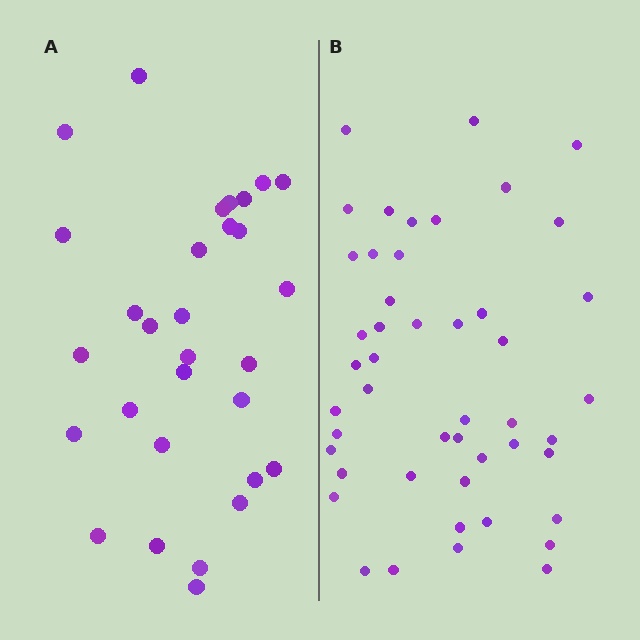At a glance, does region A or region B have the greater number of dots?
Region B (the right region) has more dots.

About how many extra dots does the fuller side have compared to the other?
Region B has approximately 15 more dots than region A.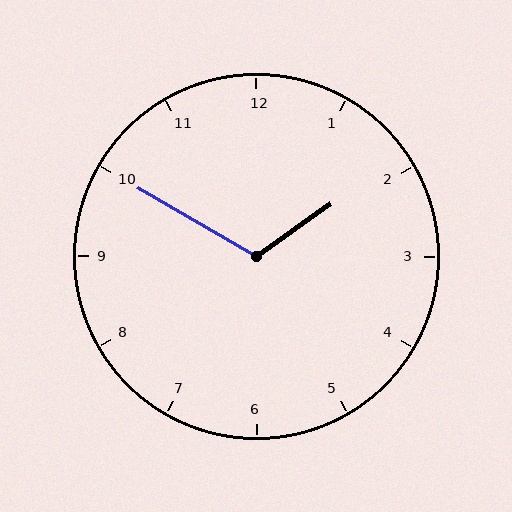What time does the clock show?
1:50.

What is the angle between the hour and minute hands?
Approximately 115 degrees.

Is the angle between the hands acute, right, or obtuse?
It is obtuse.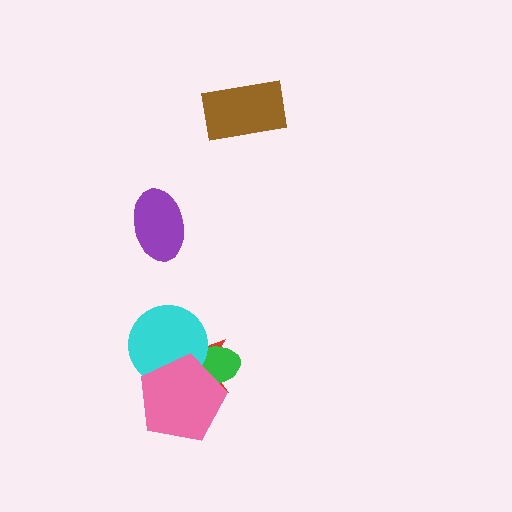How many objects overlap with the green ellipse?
3 objects overlap with the green ellipse.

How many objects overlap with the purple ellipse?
0 objects overlap with the purple ellipse.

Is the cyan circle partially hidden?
Yes, it is partially covered by another shape.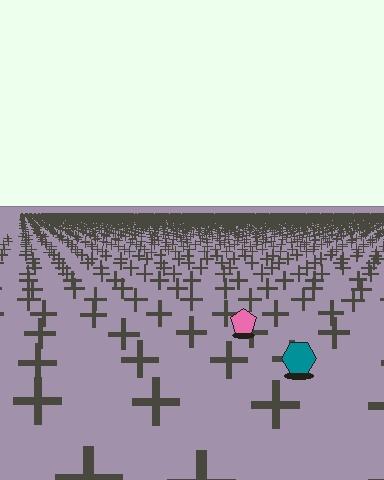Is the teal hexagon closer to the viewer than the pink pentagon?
Yes. The teal hexagon is closer — you can tell from the texture gradient: the ground texture is coarser near it.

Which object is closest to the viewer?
The teal hexagon is closest. The texture marks near it are larger and more spread out.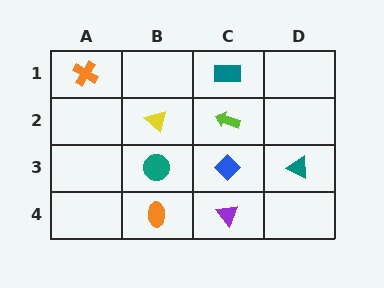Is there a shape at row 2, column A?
No, that cell is empty.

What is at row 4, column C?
A purple triangle.